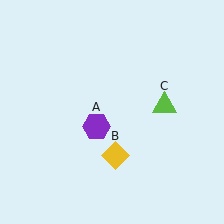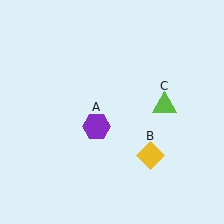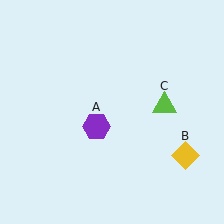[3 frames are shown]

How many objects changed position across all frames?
1 object changed position: yellow diamond (object B).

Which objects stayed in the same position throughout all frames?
Purple hexagon (object A) and lime triangle (object C) remained stationary.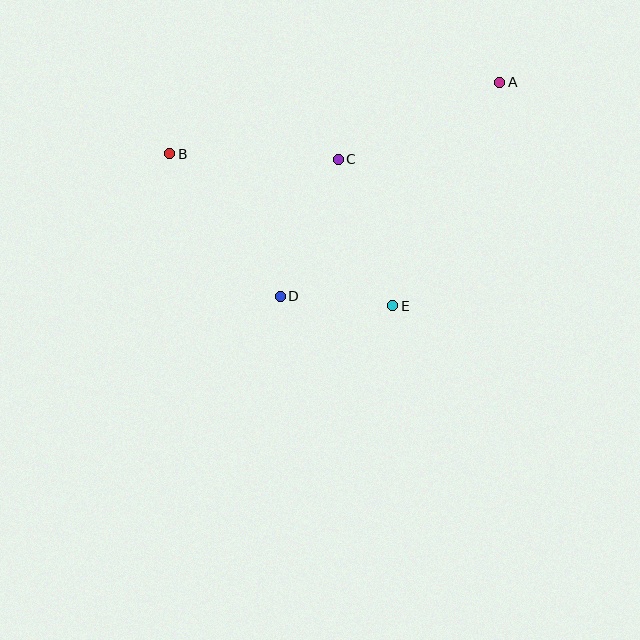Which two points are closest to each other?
Points D and E are closest to each other.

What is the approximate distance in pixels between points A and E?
The distance between A and E is approximately 247 pixels.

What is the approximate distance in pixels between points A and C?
The distance between A and C is approximately 179 pixels.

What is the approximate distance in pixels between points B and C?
The distance between B and C is approximately 169 pixels.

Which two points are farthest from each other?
Points A and B are farthest from each other.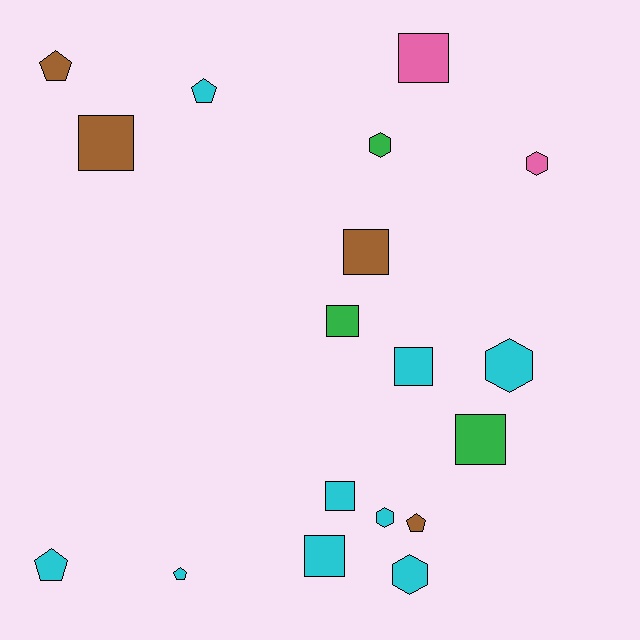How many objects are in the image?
There are 18 objects.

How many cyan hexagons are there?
There are 3 cyan hexagons.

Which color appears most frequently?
Cyan, with 9 objects.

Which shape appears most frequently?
Square, with 8 objects.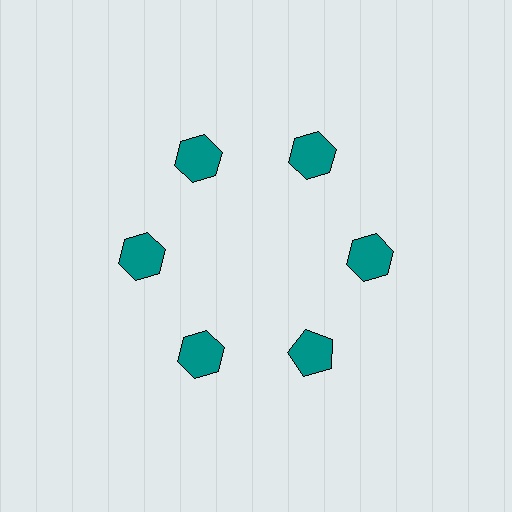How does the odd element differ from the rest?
It has a different shape: pentagon instead of hexagon.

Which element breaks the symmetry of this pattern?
The teal pentagon at roughly the 5 o'clock position breaks the symmetry. All other shapes are teal hexagons.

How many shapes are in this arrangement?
There are 6 shapes arranged in a ring pattern.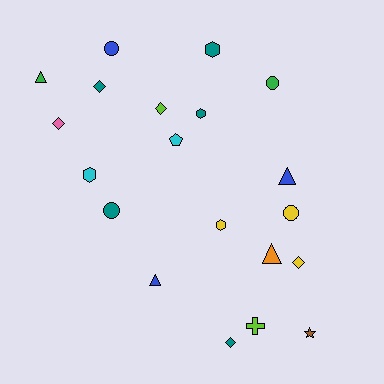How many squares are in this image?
There are no squares.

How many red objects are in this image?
There are no red objects.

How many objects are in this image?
There are 20 objects.